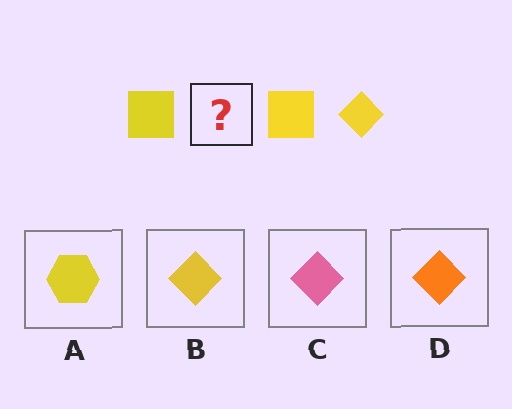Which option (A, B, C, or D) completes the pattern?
B.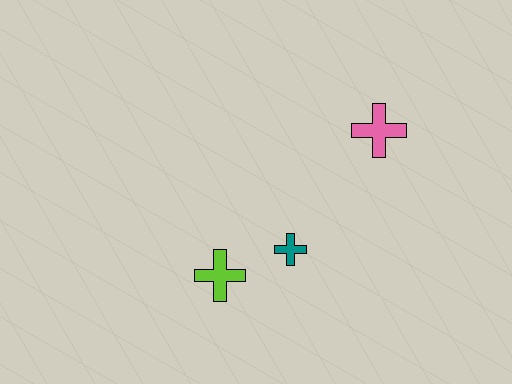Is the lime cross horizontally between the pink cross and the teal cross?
No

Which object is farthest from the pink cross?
The lime cross is farthest from the pink cross.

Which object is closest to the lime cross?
The teal cross is closest to the lime cross.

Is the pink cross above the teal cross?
Yes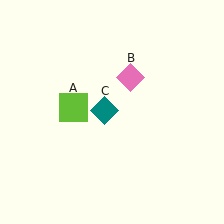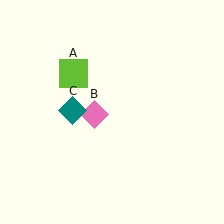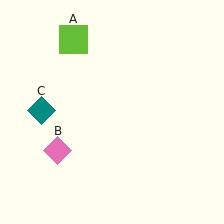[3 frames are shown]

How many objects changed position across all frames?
3 objects changed position: lime square (object A), pink diamond (object B), teal diamond (object C).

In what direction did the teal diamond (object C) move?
The teal diamond (object C) moved left.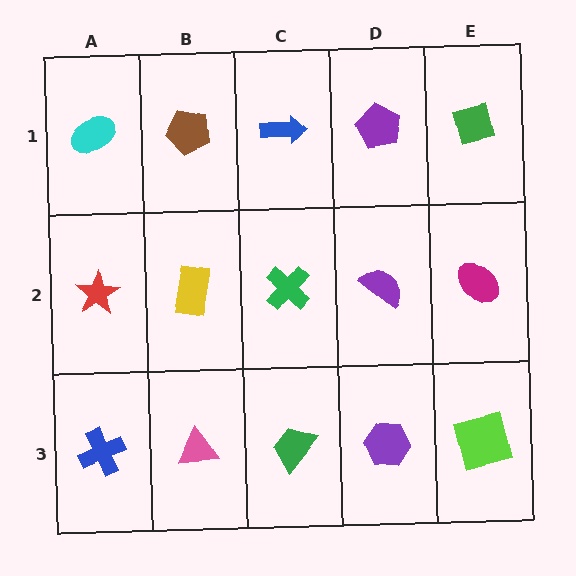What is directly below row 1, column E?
A magenta ellipse.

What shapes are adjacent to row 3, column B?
A yellow rectangle (row 2, column B), a blue cross (row 3, column A), a green trapezoid (row 3, column C).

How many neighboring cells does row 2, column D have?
4.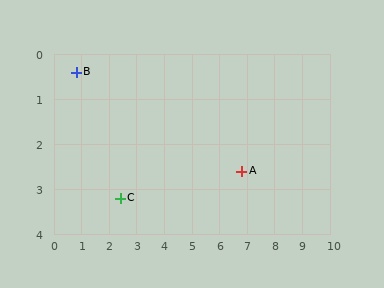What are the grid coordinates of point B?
Point B is at approximately (0.8, 0.4).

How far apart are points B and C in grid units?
Points B and C are about 3.2 grid units apart.